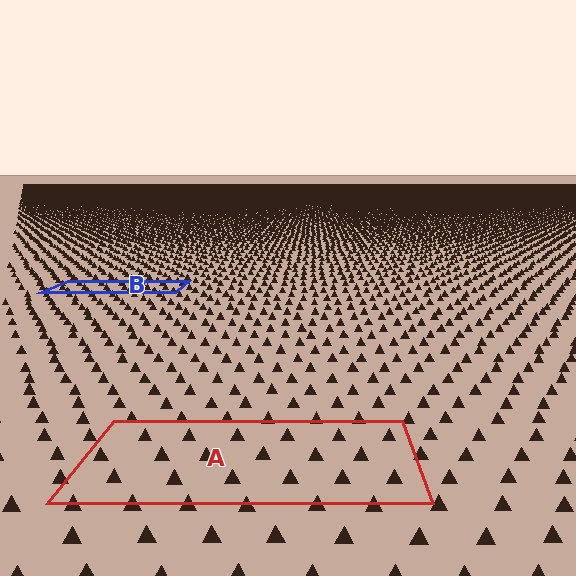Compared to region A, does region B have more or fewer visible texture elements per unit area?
Region B has more texture elements per unit area — they are packed more densely because it is farther away.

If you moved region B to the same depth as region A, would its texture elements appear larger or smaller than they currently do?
They would appear larger. At a closer depth, the same texture elements are projected at a bigger on-screen size.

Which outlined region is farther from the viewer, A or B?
Region B is farther from the viewer — the texture elements inside it appear smaller and more densely packed.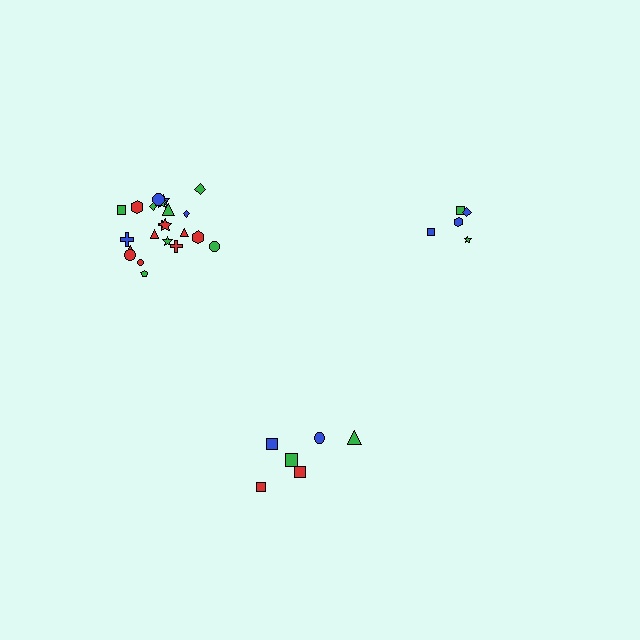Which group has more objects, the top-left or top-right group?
The top-left group.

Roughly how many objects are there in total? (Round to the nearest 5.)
Roughly 35 objects in total.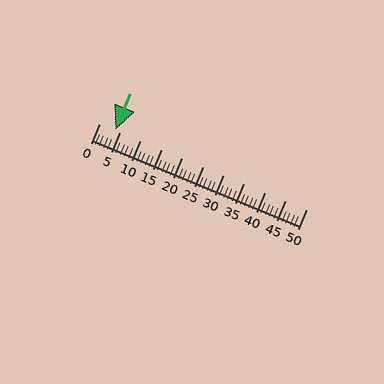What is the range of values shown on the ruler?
The ruler shows values from 0 to 50.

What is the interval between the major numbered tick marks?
The major tick marks are spaced 5 units apart.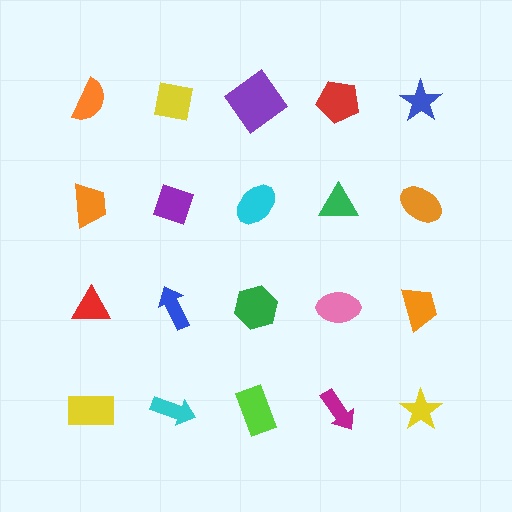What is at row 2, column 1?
An orange trapezoid.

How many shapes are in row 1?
5 shapes.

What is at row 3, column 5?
An orange trapezoid.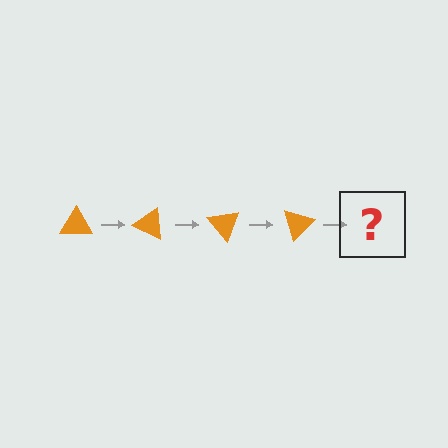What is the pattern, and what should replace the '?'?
The pattern is that the triangle rotates 25 degrees each step. The '?' should be an orange triangle rotated 100 degrees.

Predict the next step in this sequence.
The next step is an orange triangle rotated 100 degrees.